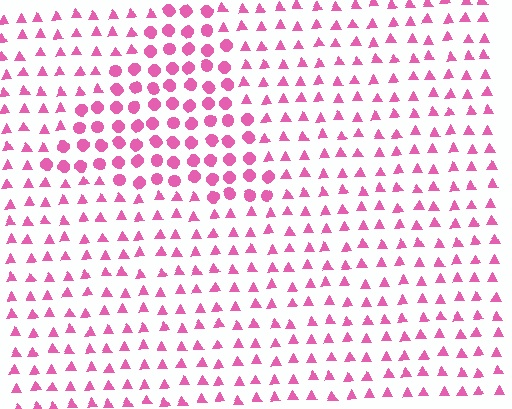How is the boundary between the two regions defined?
The boundary is defined by a change in element shape: circles inside vs. triangles outside. All elements share the same color and spacing.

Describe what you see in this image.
The image is filled with small pink elements arranged in a uniform grid. A triangle-shaped region contains circles, while the surrounding area contains triangles. The boundary is defined purely by the change in element shape.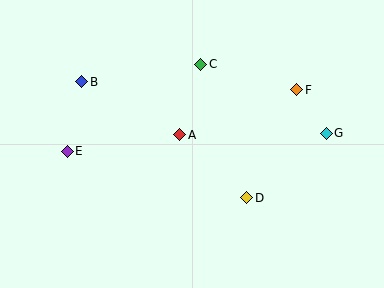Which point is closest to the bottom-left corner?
Point E is closest to the bottom-left corner.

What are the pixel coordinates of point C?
Point C is at (201, 64).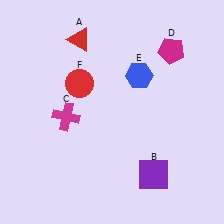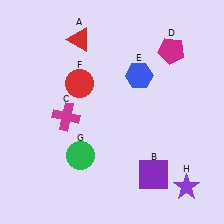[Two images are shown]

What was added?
A green circle (G), a purple star (H) were added in Image 2.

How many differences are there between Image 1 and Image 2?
There are 2 differences between the two images.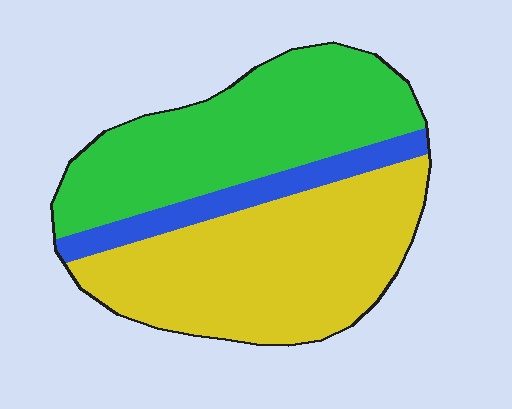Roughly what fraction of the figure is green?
Green covers roughly 40% of the figure.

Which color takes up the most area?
Yellow, at roughly 45%.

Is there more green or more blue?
Green.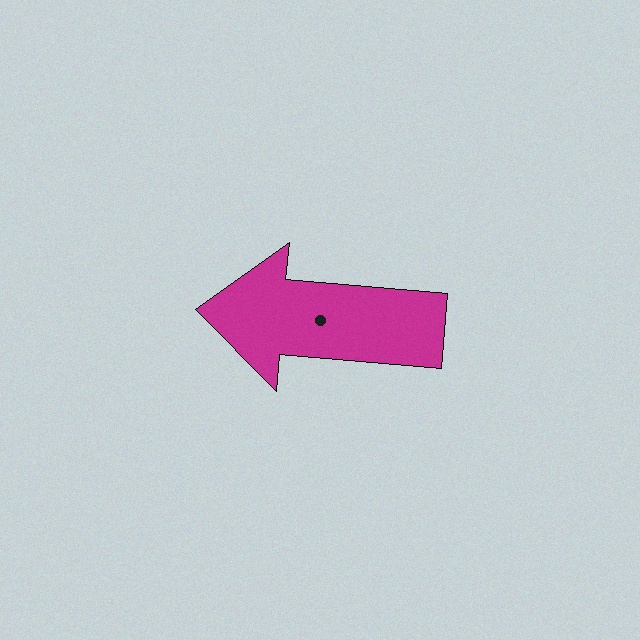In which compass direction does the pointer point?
West.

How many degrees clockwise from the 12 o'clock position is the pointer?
Approximately 275 degrees.